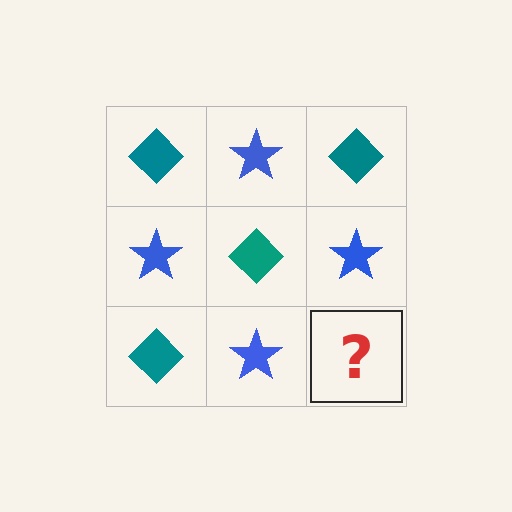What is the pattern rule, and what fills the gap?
The rule is that it alternates teal diamond and blue star in a checkerboard pattern. The gap should be filled with a teal diamond.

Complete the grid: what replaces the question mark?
The question mark should be replaced with a teal diamond.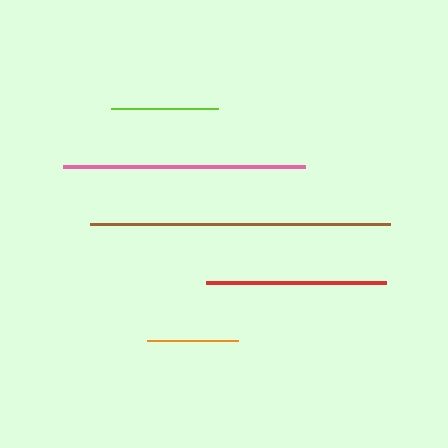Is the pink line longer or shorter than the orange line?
The pink line is longer than the orange line.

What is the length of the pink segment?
The pink segment is approximately 242 pixels long.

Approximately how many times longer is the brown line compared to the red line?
The brown line is approximately 1.7 times the length of the red line.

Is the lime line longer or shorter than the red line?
The red line is longer than the lime line.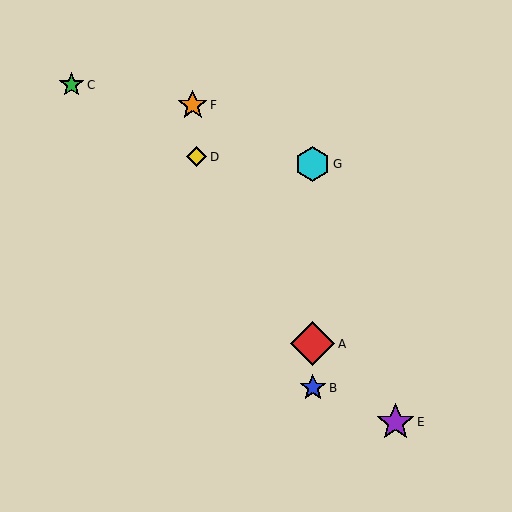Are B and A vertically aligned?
Yes, both are at x≈313.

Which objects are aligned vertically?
Objects A, B, G are aligned vertically.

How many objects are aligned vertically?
3 objects (A, B, G) are aligned vertically.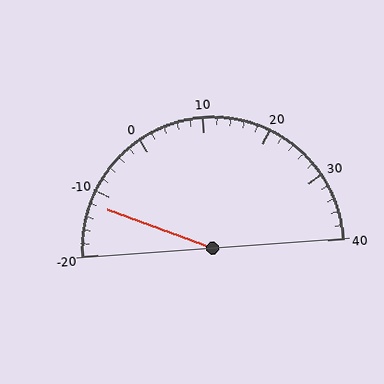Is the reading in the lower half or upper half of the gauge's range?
The reading is in the lower half of the range (-20 to 40).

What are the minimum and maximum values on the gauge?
The gauge ranges from -20 to 40.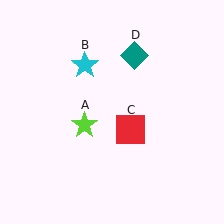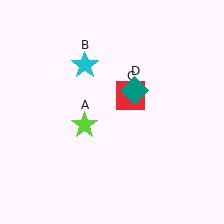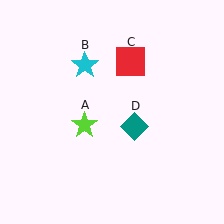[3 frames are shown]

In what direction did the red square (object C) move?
The red square (object C) moved up.